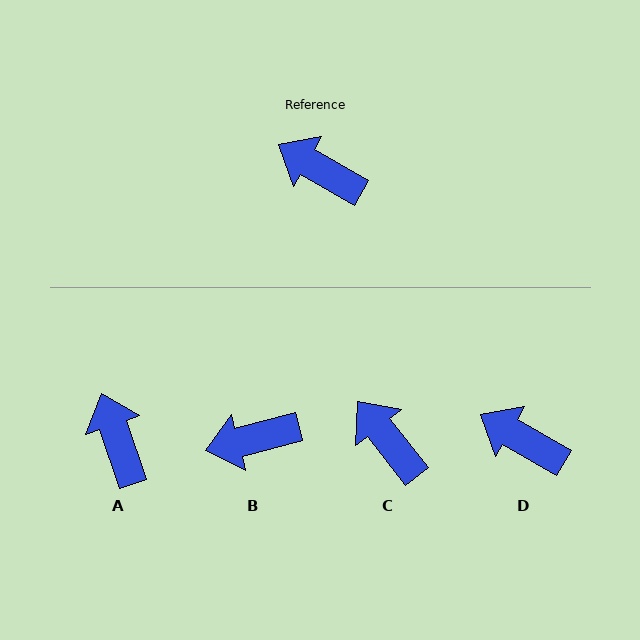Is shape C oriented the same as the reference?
No, it is off by about 22 degrees.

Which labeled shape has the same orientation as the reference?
D.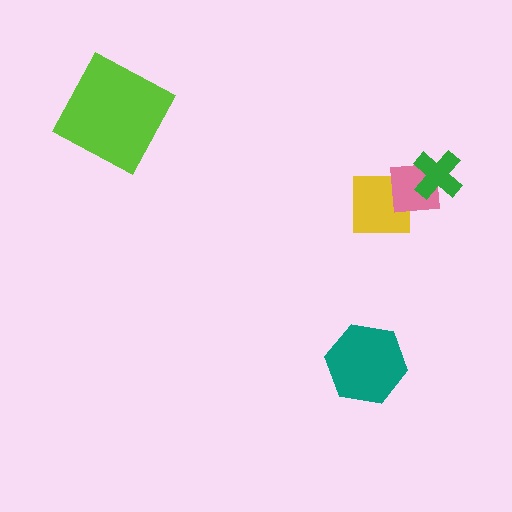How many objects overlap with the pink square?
2 objects overlap with the pink square.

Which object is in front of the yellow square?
The pink square is in front of the yellow square.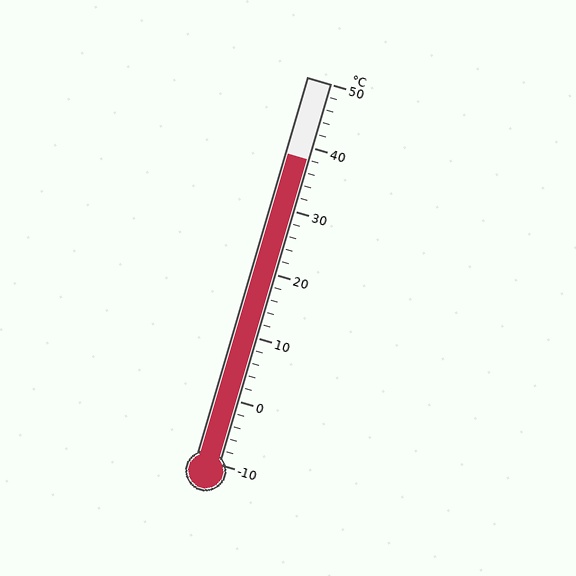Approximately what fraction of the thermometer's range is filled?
The thermometer is filled to approximately 80% of its range.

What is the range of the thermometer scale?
The thermometer scale ranges from -10°C to 50°C.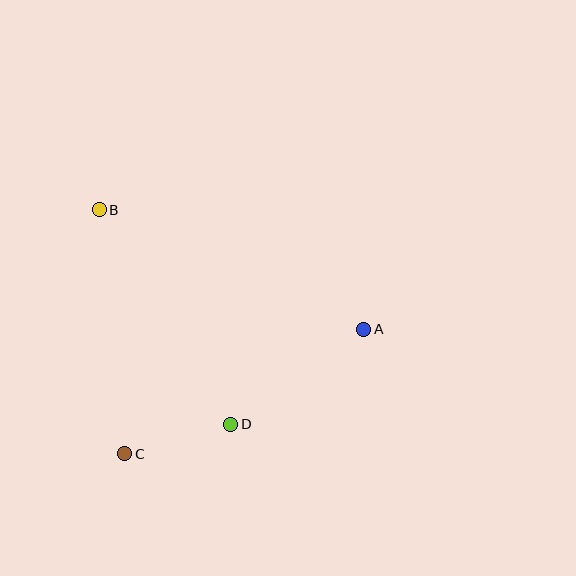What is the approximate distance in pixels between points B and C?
The distance between B and C is approximately 245 pixels.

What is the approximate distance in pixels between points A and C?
The distance between A and C is approximately 270 pixels.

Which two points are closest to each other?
Points C and D are closest to each other.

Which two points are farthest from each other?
Points A and B are farthest from each other.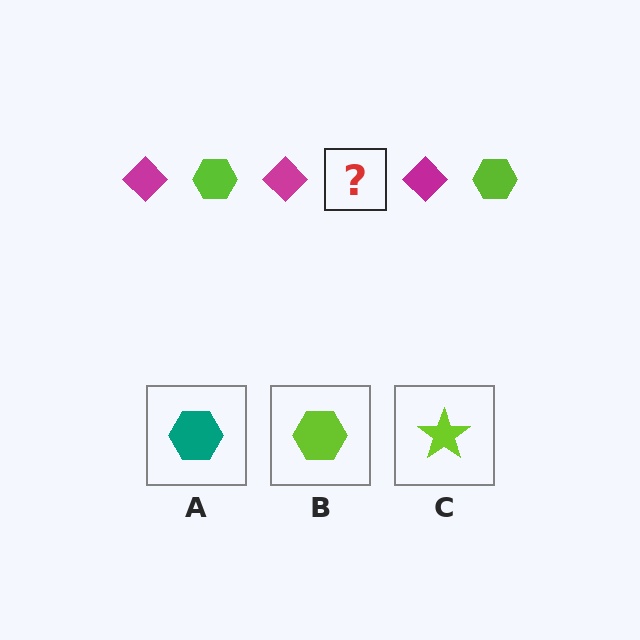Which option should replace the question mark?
Option B.